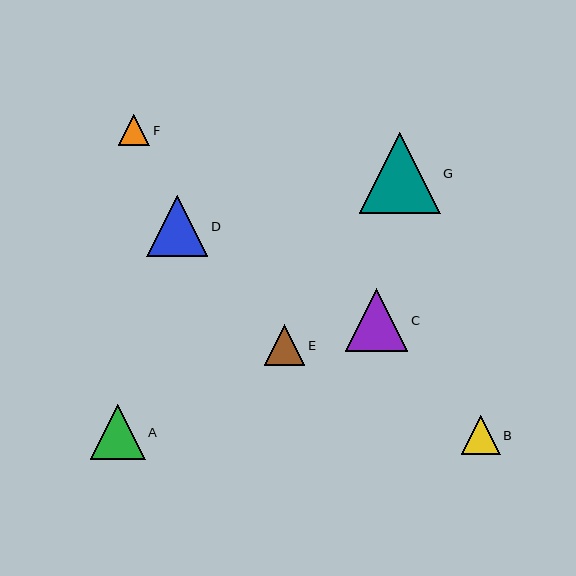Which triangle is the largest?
Triangle G is the largest with a size of approximately 81 pixels.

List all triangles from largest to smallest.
From largest to smallest: G, C, D, A, E, B, F.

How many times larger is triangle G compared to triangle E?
Triangle G is approximately 2.0 times the size of triangle E.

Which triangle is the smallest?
Triangle F is the smallest with a size of approximately 31 pixels.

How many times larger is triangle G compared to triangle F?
Triangle G is approximately 2.6 times the size of triangle F.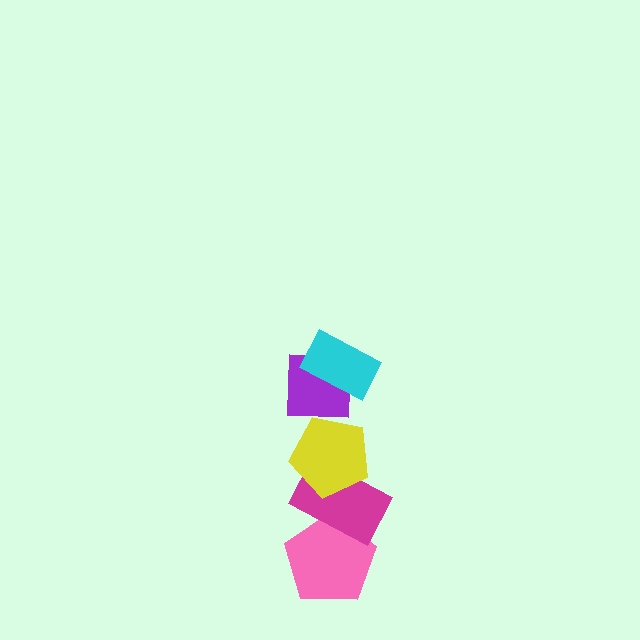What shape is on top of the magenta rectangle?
The yellow pentagon is on top of the magenta rectangle.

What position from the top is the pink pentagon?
The pink pentagon is 5th from the top.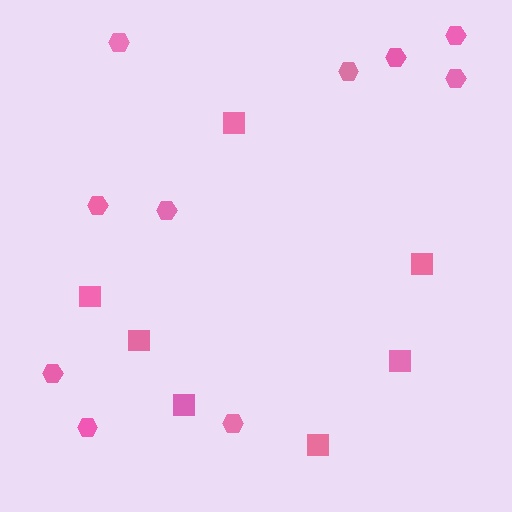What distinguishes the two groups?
There are 2 groups: one group of squares (7) and one group of hexagons (10).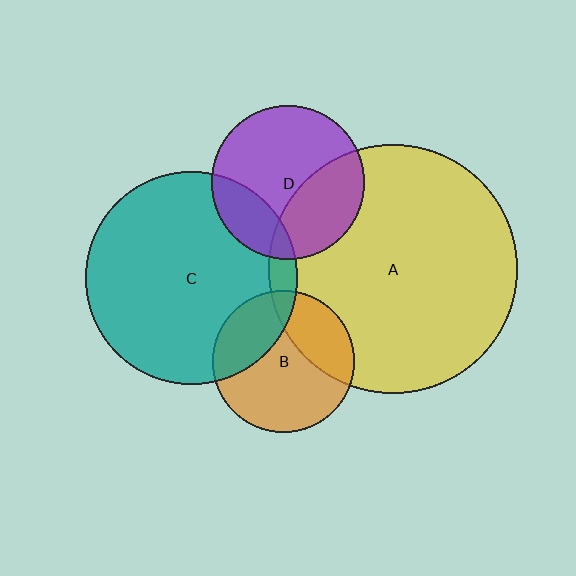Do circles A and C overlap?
Yes.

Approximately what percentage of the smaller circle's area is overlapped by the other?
Approximately 5%.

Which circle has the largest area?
Circle A (yellow).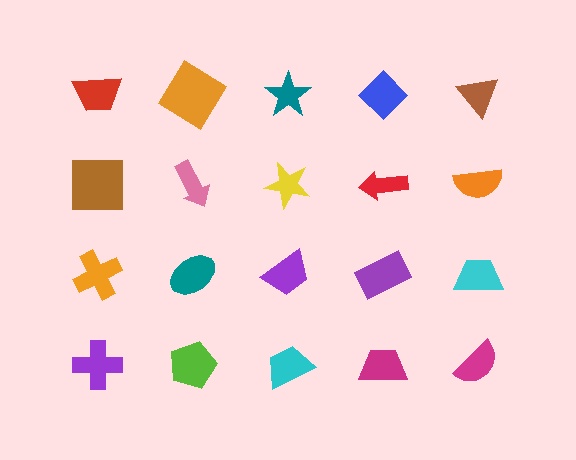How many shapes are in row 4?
5 shapes.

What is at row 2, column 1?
A brown square.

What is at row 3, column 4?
A purple rectangle.